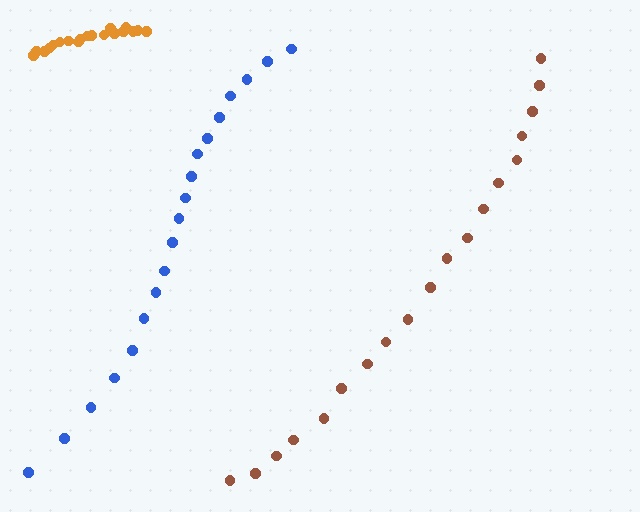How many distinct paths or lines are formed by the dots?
There are 3 distinct paths.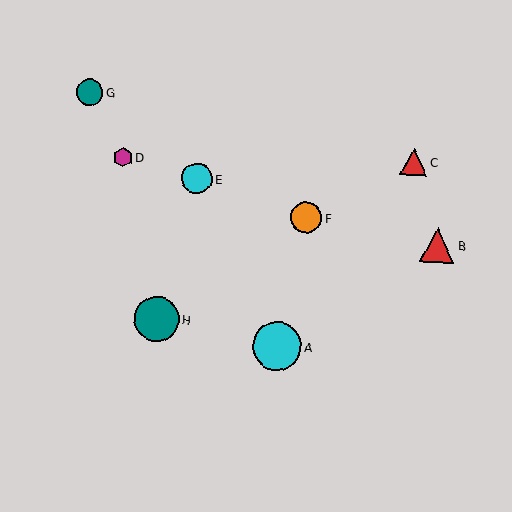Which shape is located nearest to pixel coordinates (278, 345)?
The cyan circle (labeled A) at (277, 346) is nearest to that location.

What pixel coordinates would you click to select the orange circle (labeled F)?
Click at (306, 217) to select the orange circle F.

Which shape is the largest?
The cyan circle (labeled A) is the largest.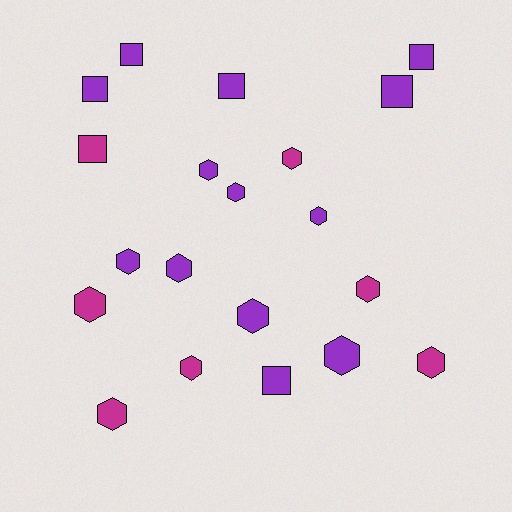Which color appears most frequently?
Purple, with 13 objects.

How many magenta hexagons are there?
There are 6 magenta hexagons.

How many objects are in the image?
There are 20 objects.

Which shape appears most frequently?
Hexagon, with 13 objects.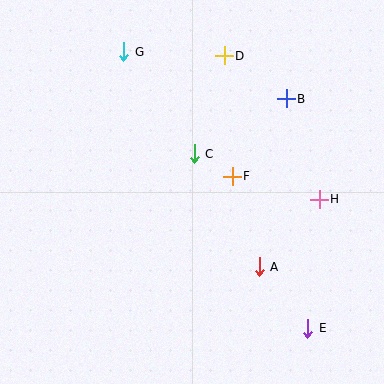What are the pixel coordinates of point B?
Point B is at (286, 99).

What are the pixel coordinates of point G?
Point G is at (124, 52).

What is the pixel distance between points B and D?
The distance between B and D is 75 pixels.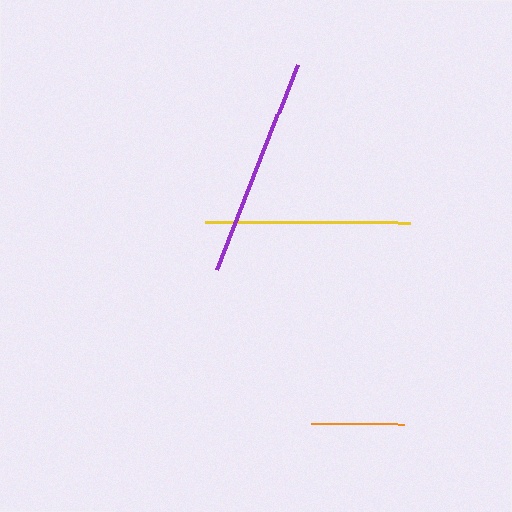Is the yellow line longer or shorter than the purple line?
The purple line is longer than the yellow line.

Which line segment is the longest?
The purple line is the longest at approximately 220 pixels.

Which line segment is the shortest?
The orange line is the shortest at approximately 93 pixels.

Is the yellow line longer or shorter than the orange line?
The yellow line is longer than the orange line.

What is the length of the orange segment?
The orange segment is approximately 93 pixels long.